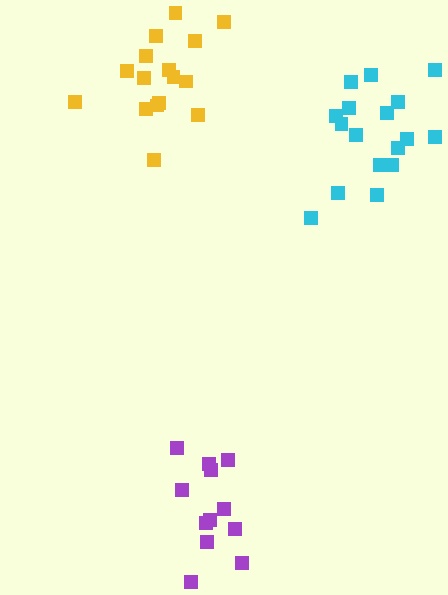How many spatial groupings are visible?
There are 3 spatial groupings.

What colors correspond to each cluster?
The clusters are colored: purple, cyan, yellow.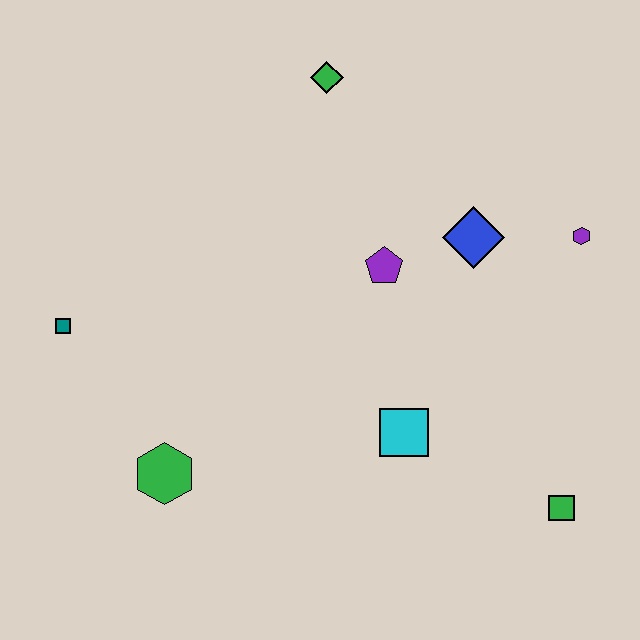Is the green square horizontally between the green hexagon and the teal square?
No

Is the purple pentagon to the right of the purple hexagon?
No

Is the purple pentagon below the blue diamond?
Yes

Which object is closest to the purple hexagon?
The blue diamond is closest to the purple hexagon.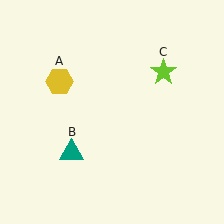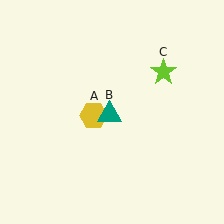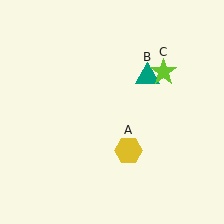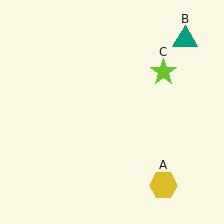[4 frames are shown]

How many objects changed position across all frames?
2 objects changed position: yellow hexagon (object A), teal triangle (object B).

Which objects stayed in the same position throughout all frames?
Lime star (object C) remained stationary.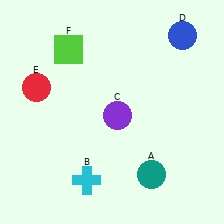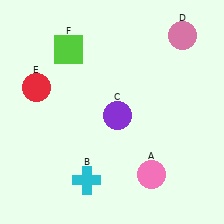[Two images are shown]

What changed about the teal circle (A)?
In Image 1, A is teal. In Image 2, it changed to pink.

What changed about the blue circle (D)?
In Image 1, D is blue. In Image 2, it changed to pink.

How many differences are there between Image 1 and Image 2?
There are 2 differences between the two images.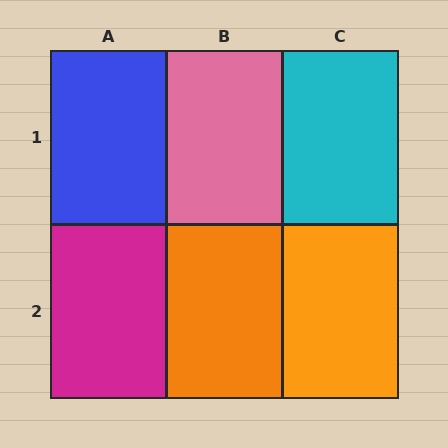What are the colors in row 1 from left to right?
Blue, pink, cyan.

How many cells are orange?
2 cells are orange.